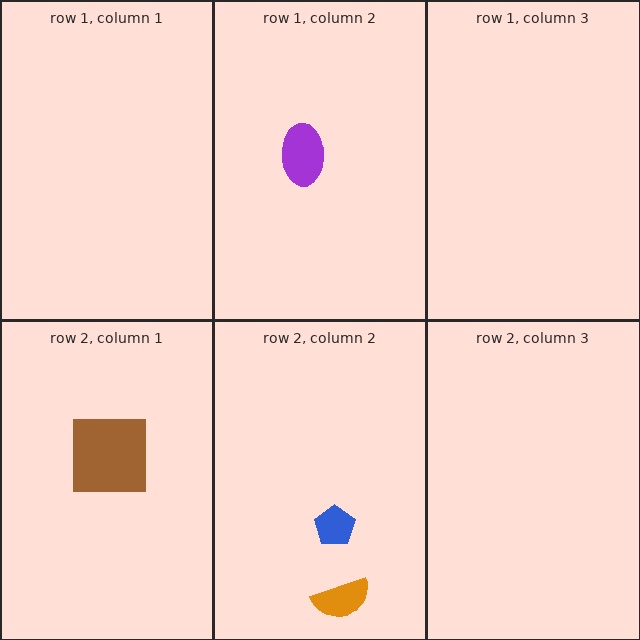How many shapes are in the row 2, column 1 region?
1.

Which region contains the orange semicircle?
The row 2, column 2 region.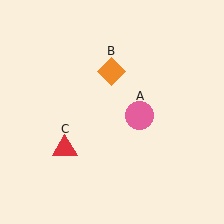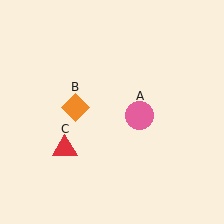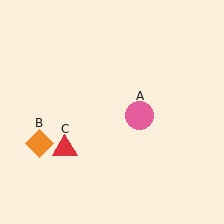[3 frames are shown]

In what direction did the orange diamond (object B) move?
The orange diamond (object B) moved down and to the left.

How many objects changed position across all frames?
1 object changed position: orange diamond (object B).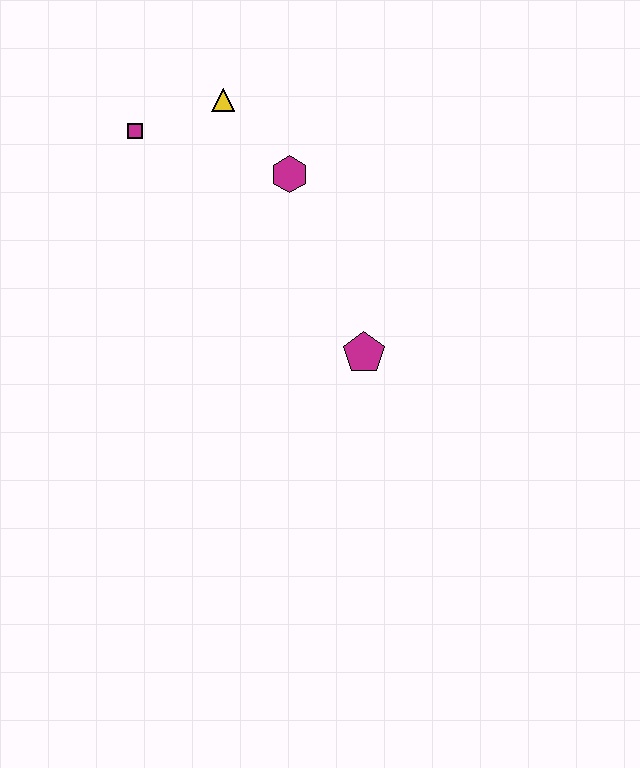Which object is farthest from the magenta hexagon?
The magenta pentagon is farthest from the magenta hexagon.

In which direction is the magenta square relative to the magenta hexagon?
The magenta square is to the left of the magenta hexagon.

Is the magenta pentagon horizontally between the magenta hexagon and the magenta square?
No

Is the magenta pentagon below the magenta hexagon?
Yes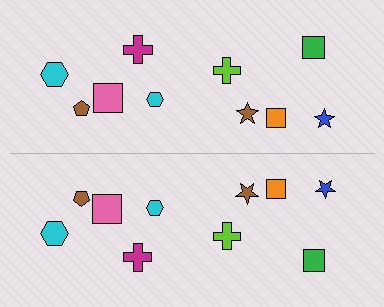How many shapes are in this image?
There are 20 shapes in this image.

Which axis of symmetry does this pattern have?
The pattern has a horizontal axis of symmetry running through the center of the image.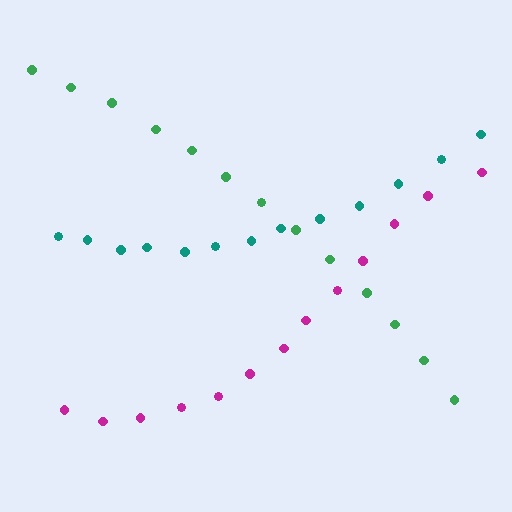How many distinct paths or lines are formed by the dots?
There are 3 distinct paths.